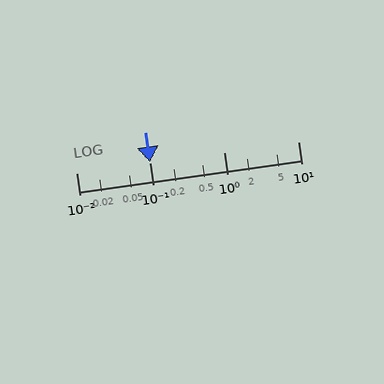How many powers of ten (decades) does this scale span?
The scale spans 3 decades, from 0.01 to 10.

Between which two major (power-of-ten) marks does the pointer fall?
The pointer is between 0.1 and 1.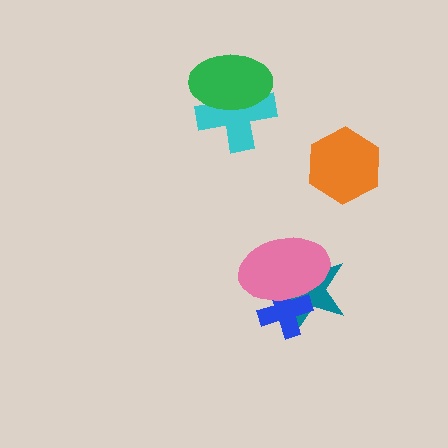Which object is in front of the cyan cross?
The green ellipse is in front of the cyan cross.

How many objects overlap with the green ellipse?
1 object overlaps with the green ellipse.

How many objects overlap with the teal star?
2 objects overlap with the teal star.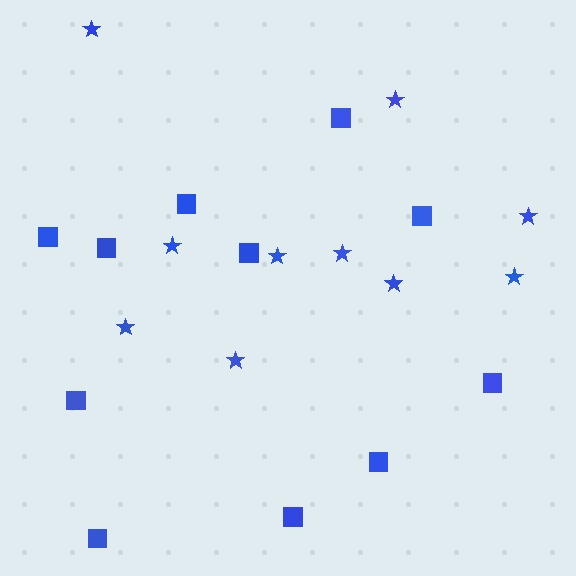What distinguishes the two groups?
There are 2 groups: one group of squares (11) and one group of stars (10).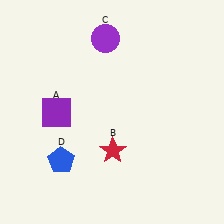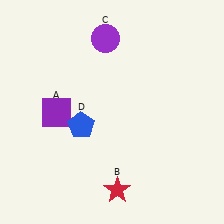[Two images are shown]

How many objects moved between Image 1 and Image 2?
2 objects moved between the two images.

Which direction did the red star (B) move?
The red star (B) moved down.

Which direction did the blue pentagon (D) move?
The blue pentagon (D) moved up.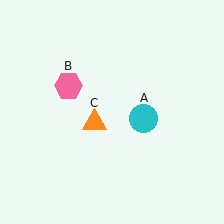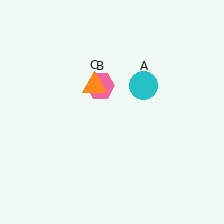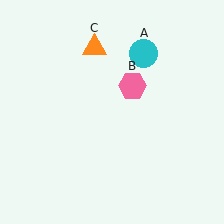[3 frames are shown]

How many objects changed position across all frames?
3 objects changed position: cyan circle (object A), pink hexagon (object B), orange triangle (object C).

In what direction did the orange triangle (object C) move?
The orange triangle (object C) moved up.